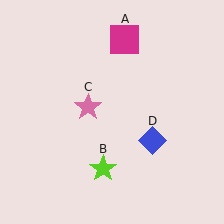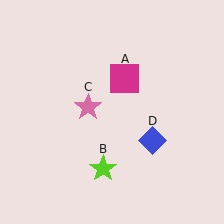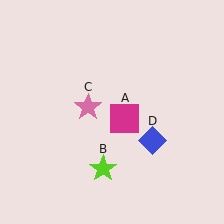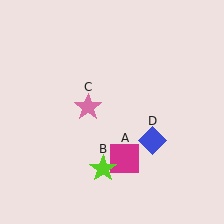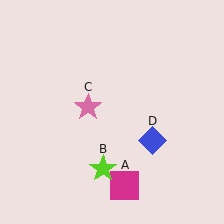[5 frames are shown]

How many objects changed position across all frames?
1 object changed position: magenta square (object A).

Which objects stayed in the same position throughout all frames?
Lime star (object B) and pink star (object C) and blue diamond (object D) remained stationary.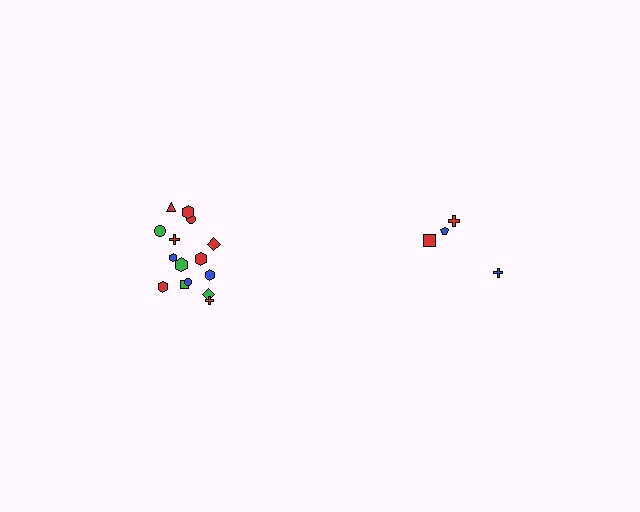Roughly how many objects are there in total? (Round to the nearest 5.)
Roughly 20 objects in total.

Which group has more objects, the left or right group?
The left group.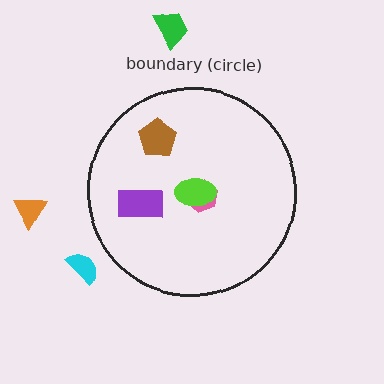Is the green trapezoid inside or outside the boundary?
Outside.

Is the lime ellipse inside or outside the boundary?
Inside.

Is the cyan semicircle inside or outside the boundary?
Outside.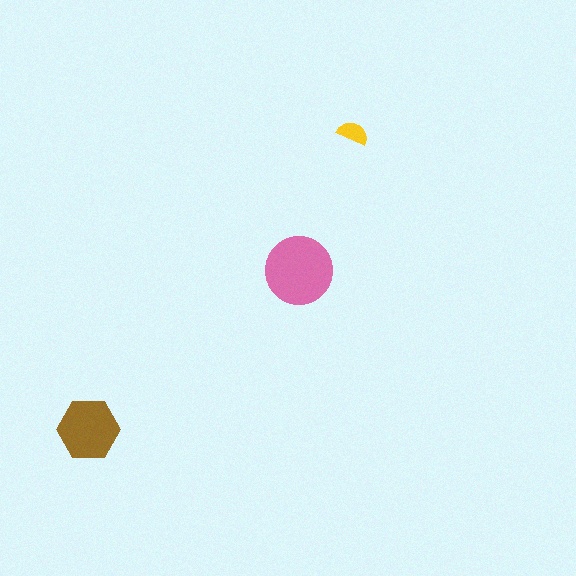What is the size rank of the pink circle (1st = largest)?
1st.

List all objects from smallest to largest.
The yellow semicircle, the brown hexagon, the pink circle.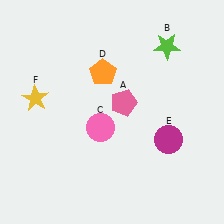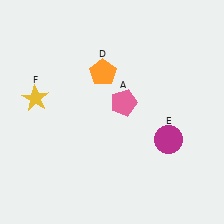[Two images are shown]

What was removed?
The pink circle (C), the lime star (B) were removed in Image 2.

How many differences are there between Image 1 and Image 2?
There are 2 differences between the two images.